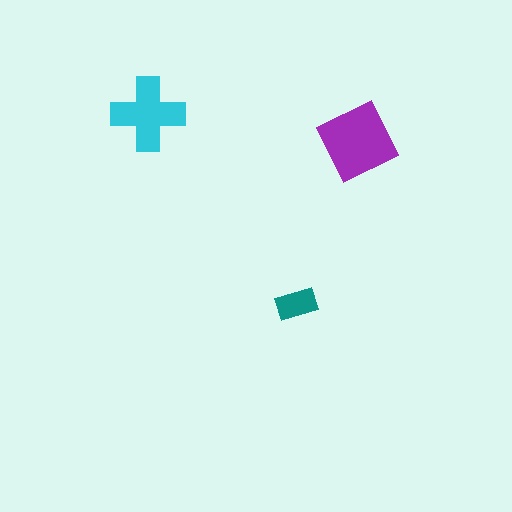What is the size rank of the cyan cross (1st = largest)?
2nd.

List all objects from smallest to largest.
The teal rectangle, the cyan cross, the purple square.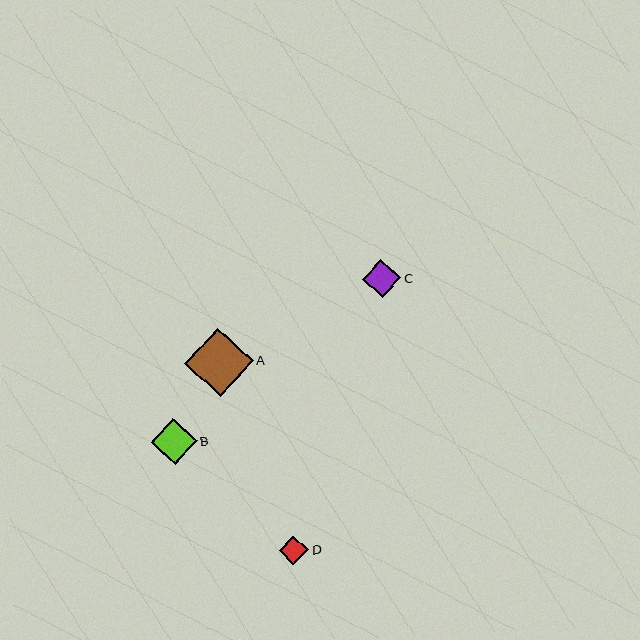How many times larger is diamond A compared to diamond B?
Diamond A is approximately 1.5 times the size of diamond B.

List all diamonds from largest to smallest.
From largest to smallest: A, B, C, D.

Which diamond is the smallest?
Diamond D is the smallest with a size of approximately 29 pixels.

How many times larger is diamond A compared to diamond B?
Diamond A is approximately 1.5 times the size of diamond B.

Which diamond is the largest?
Diamond A is the largest with a size of approximately 69 pixels.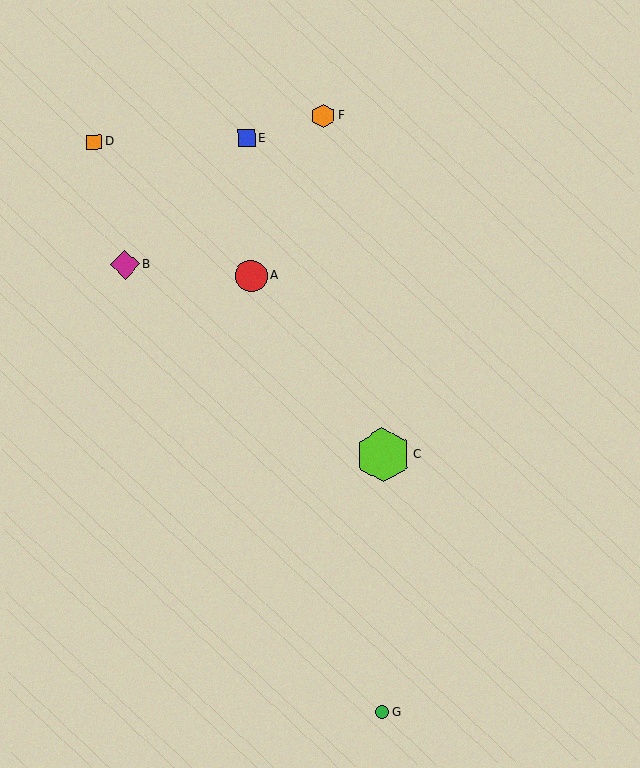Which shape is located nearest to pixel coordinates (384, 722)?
The green circle (labeled G) at (382, 712) is nearest to that location.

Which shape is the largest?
The lime hexagon (labeled C) is the largest.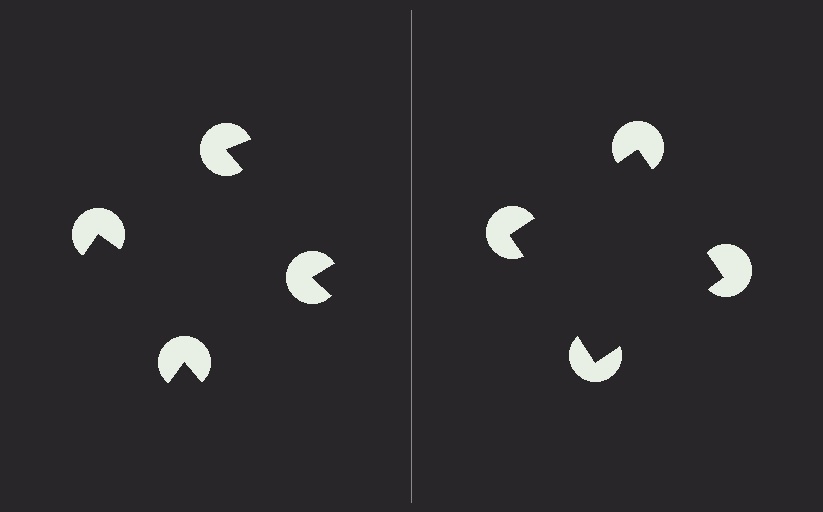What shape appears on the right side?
An illusory square.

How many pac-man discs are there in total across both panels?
8 — 4 on each side.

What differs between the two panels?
The pac-man discs are positioned identically on both sides; only the wedge orientations differ. On the right they align to a square; on the left they are misaligned.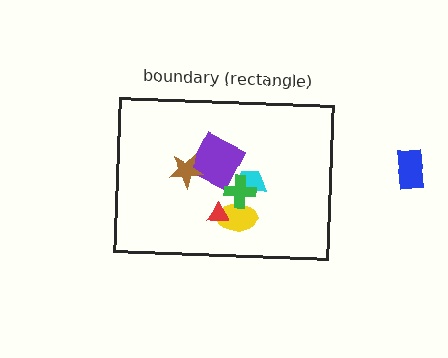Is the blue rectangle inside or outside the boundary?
Outside.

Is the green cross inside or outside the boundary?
Inside.